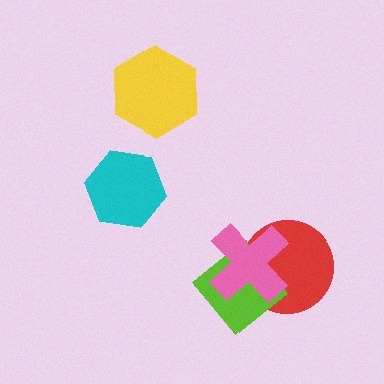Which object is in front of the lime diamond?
The pink cross is in front of the lime diamond.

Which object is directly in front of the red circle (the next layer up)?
The lime diamond is directly in front of the red circle.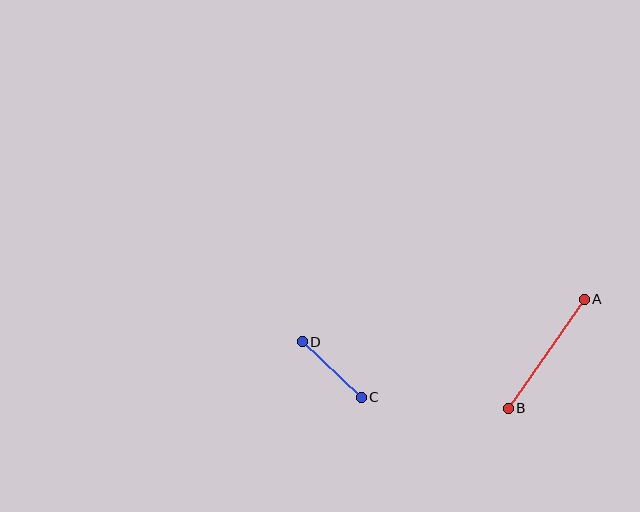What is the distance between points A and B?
The distance is approximately 133 pixels.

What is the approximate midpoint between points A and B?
The midpoint is at approximately (546, 354) pixels.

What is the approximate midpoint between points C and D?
The midpoint is at approximately (332, 369) pixels.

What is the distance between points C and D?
The distance is approximately 81 pixels.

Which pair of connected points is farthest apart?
Points A and B are farthest apart.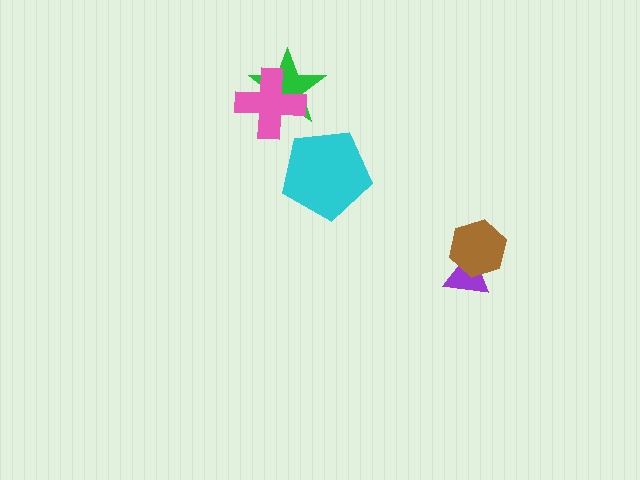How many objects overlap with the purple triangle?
1 object overlaps with the purple triangle.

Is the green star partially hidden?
Yes, it is partially covered by another shape.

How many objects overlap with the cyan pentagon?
0 objects overlap with the cyan pentagon.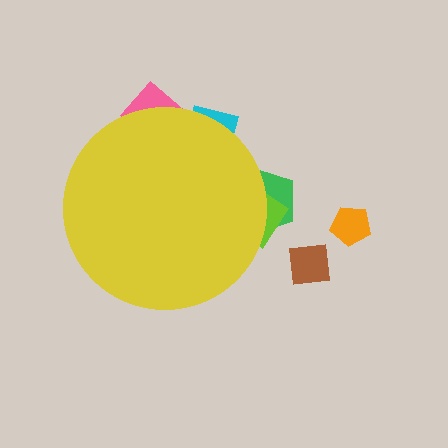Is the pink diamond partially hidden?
Yes, the pink diamond is partially hidden behind the yellow circle.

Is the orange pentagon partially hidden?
No, the orange pentagon is fully visible.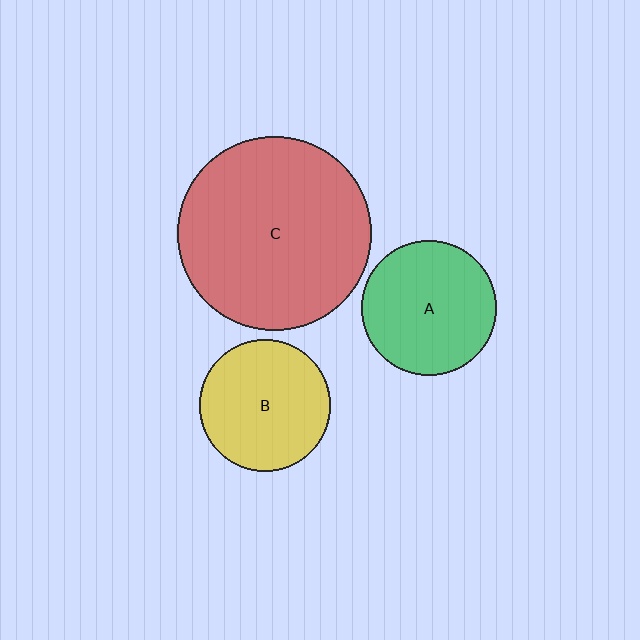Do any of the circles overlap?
No, none of the circles overlap.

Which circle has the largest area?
Circle C (red).